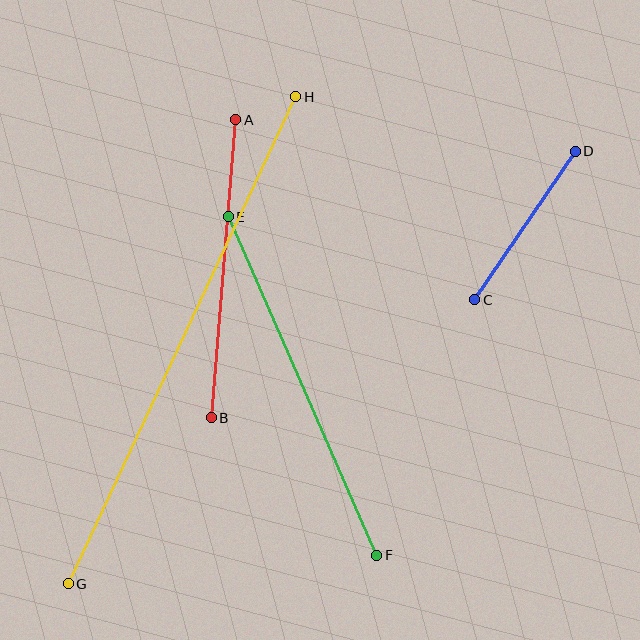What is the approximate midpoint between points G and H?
The midpoint is at approximately (182, 340) pixels.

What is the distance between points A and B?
The distance is approximately 299 pixels.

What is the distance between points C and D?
The distance is approximately 179 pixels.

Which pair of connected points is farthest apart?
Points G and H are farthest apart.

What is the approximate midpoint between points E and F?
The midpoint is at approximately (302, 386) pixels.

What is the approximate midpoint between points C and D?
The midpoint is at approximately (525, 226) pixels.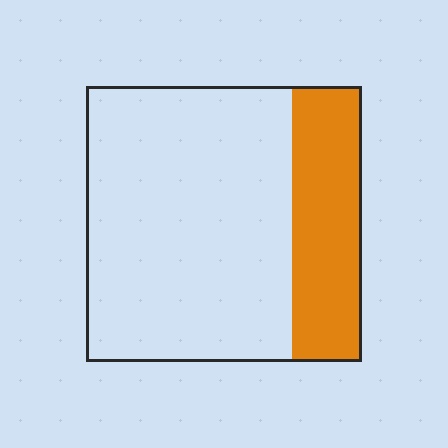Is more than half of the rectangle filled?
No.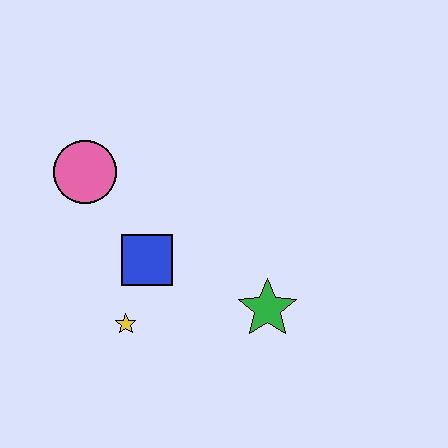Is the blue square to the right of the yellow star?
Yes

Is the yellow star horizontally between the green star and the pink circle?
Yes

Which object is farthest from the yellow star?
The pink circle is farthest from the yellow star.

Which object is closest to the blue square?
The yellow star is closest to the blue square.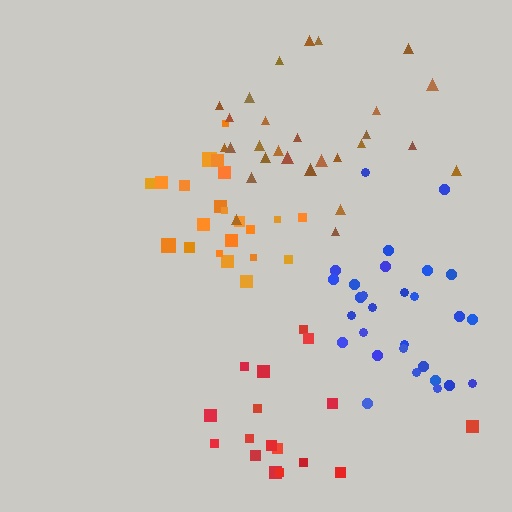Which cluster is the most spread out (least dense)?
Brown.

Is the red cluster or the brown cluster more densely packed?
Red.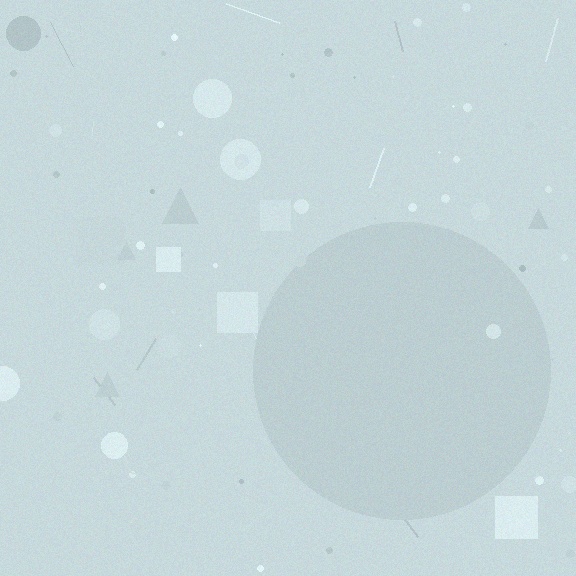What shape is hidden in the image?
A circle is hidden in the image.